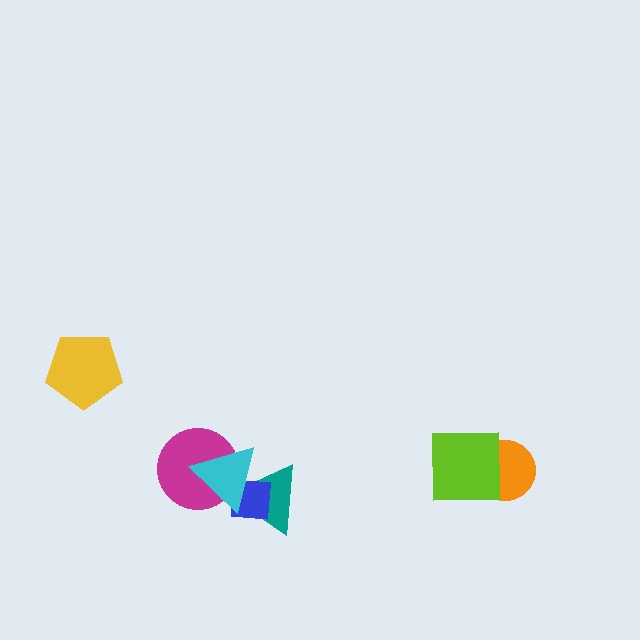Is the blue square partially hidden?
Yes, it is partially covered by another shape.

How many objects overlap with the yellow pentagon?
0 objects overlap with the yellow pentagon.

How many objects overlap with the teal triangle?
2 objects overlap with the teal triangle.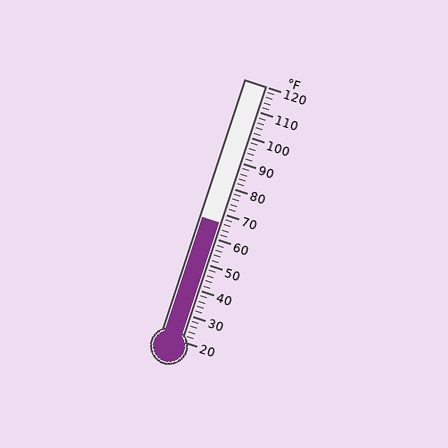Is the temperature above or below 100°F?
The temperature is below 100°F.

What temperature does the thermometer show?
The thermometer shows approximately 66°F.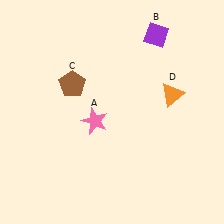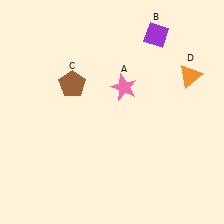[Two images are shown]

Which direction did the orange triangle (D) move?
The orange triangle (D) moved up.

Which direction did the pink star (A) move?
The pink star (A) moved up.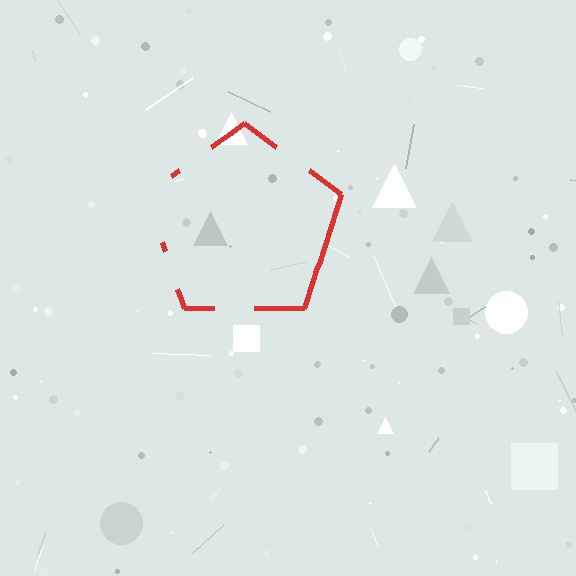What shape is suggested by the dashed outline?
The dashed outline suggests a pentagon.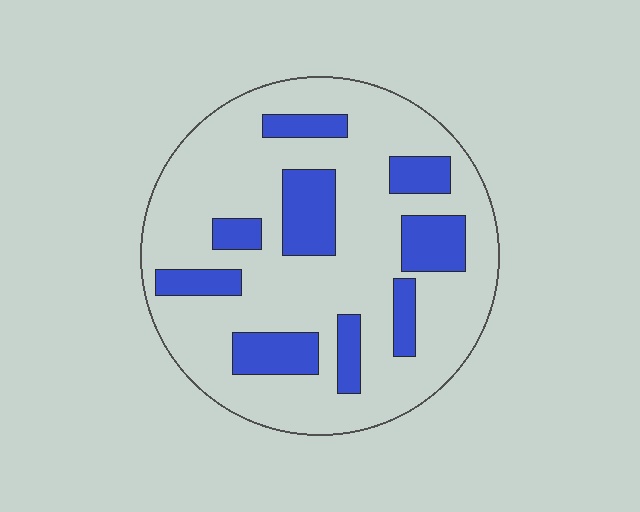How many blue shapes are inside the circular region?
9.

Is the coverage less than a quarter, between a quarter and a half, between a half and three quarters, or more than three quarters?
Less than a quarter.